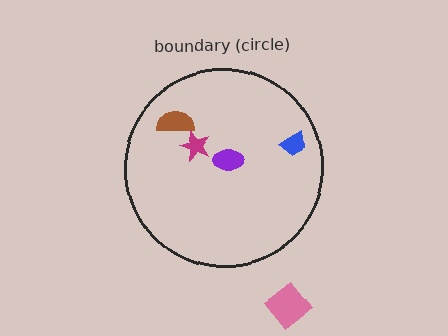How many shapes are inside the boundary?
4 inside, 1 outside.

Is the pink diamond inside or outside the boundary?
Outside.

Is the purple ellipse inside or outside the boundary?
Inside.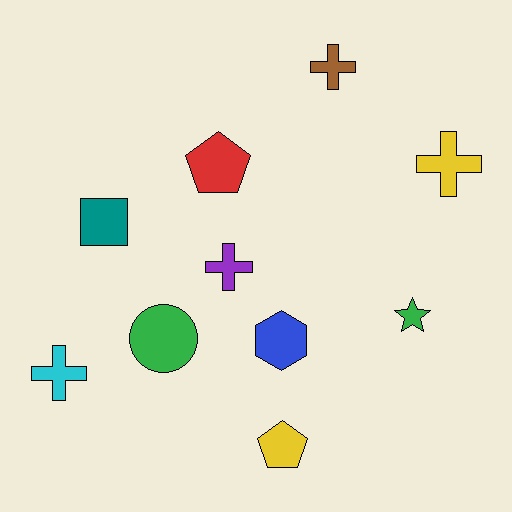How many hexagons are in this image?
There is 1 hexagon.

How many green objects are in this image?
There are 2 green objects.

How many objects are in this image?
There are 10 objects.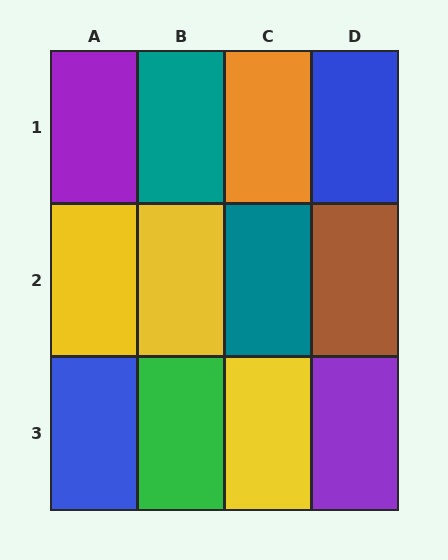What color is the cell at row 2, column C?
Teal.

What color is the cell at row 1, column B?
Teal.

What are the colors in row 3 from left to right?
Blue, green, yellow, purple.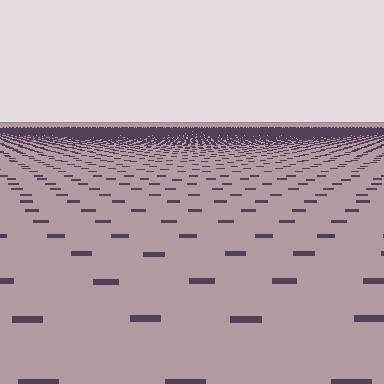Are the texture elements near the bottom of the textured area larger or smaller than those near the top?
Larger. Near the bottom, elements are closer to the viewer and appear at a bigger on-screen size.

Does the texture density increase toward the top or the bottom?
Density increases toward the top.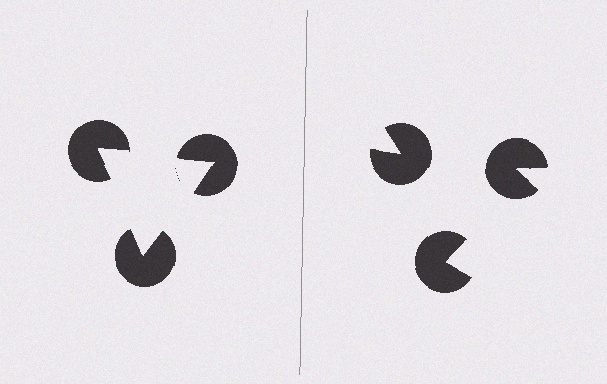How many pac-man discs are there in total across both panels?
6 — 3 on each side.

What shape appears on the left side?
An illusory triangle.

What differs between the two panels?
The pac-man discs are positioned identically on both sides; only the wedge orientations differ. On the left they align to a triangle; on the right they are misaligned.